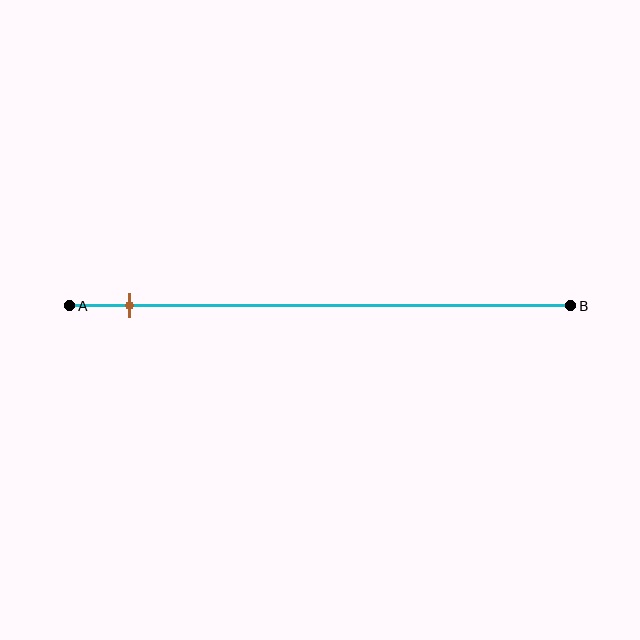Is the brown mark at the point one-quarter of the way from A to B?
No, the mark is at about 10% from A, not at the 25% one-quarter point.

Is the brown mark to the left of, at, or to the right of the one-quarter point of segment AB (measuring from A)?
The brown mark is to the left of the one-quarter point of segment AB.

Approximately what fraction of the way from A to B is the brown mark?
The brown mark is approximately 10% of the way from A to B.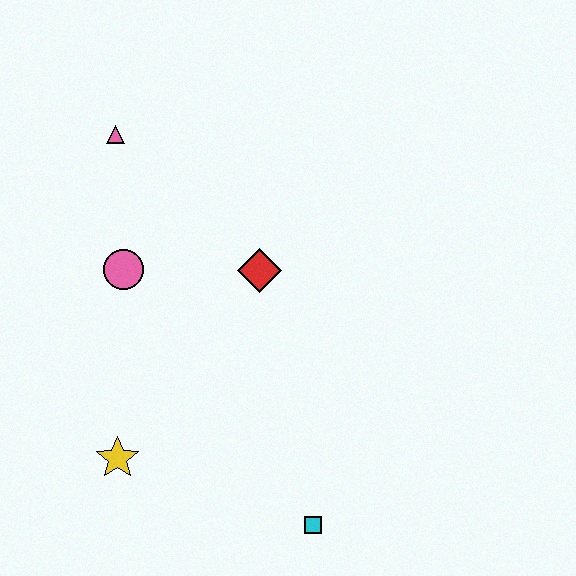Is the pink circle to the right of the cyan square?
No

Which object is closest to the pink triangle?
The pink circle is closest to the pink triangle.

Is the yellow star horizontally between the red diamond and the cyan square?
No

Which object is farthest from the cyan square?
The pink triangle is farthest from the cyan square.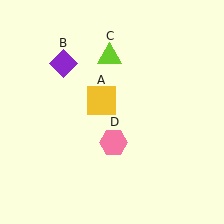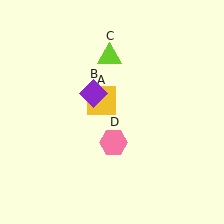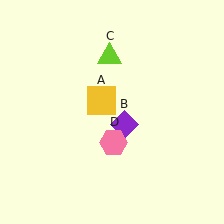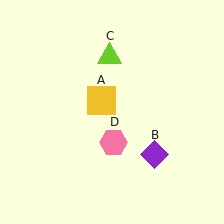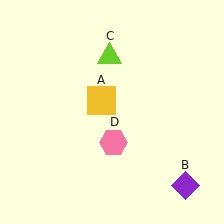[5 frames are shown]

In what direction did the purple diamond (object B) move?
The purple diamond (object B) moved down and to the right.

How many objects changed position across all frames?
1 object changed position: purple diamond (object B).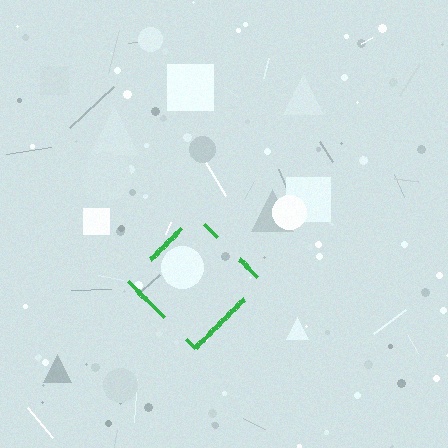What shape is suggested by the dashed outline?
The dashed outline suggests a diamond.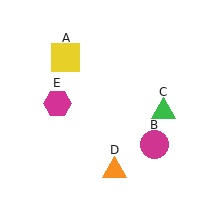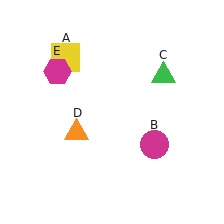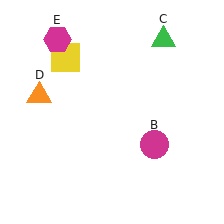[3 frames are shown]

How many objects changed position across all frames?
3 objects changed position: green triangle (object C), orange triangle (object D), magenta hexagon (object E).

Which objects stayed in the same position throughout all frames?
Yellow square (object A) and magenta circle (object B) remained stationary.